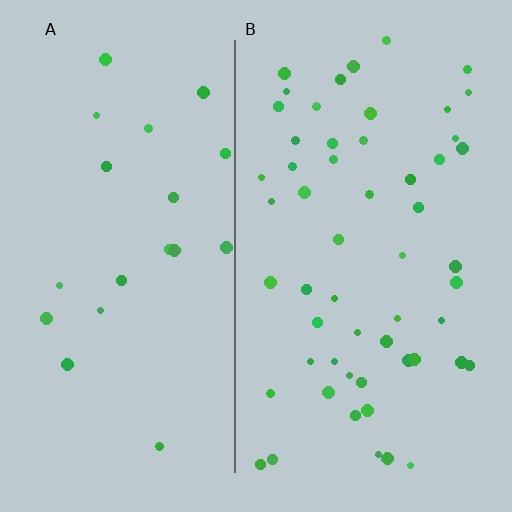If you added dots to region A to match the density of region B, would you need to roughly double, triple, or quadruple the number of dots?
Approximately triple.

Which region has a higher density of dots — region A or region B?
B (the right).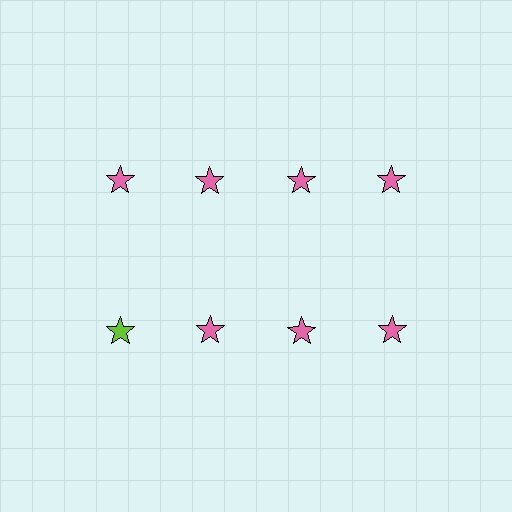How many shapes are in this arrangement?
There are 8 shapes arranged in a grid pattern.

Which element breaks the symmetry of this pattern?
The lime star in the second row, leftmost column breaks the symmetry. All other shapes are pink stars.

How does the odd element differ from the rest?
It has a different color: lime instead of pink.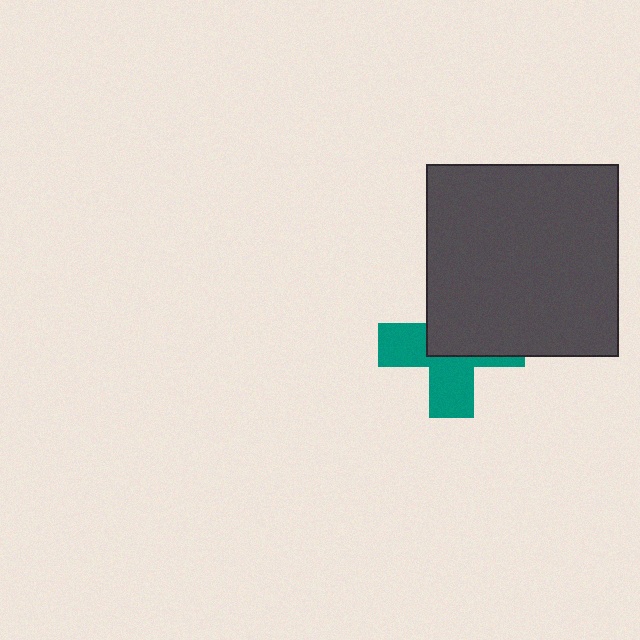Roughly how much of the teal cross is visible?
About half of it is visible (roughly 48%).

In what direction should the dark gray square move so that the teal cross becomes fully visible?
The dark gray square should move toward the upper-right. That is the shortest direction to clear the overlap and leave the teal cross fully visible.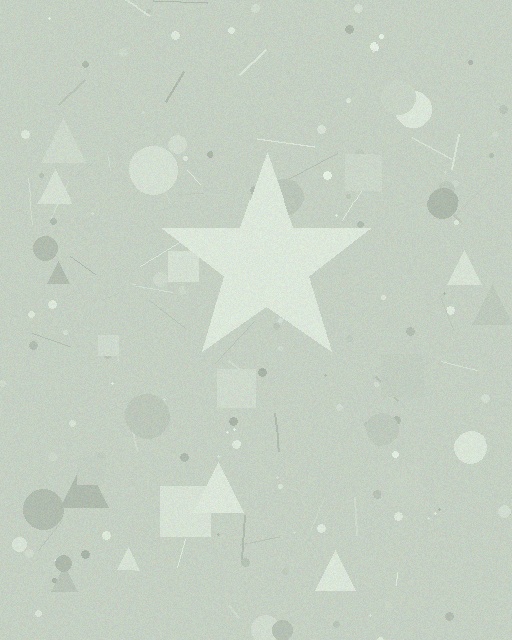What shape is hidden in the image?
A star is hidden in the image.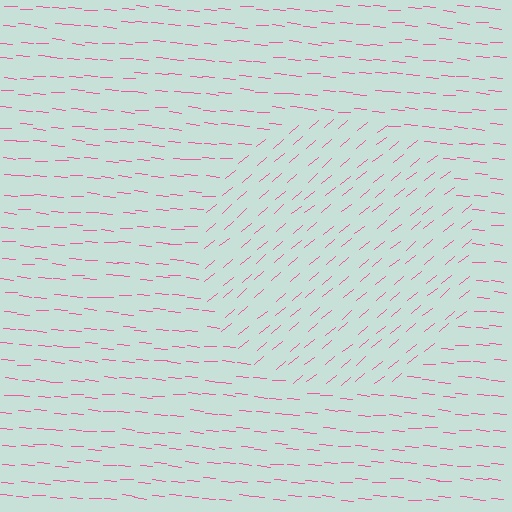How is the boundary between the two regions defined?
The boundary is defined purely by a change in line orientation (approximately 45 degrees difference). All lines are the same color and thickness.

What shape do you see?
I see a circle.